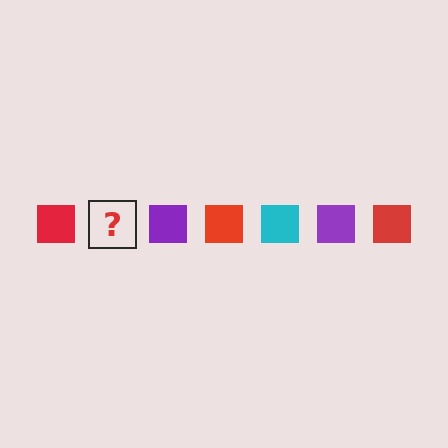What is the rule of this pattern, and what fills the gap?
The rule is that the pattern cycles through red, cyan, purple squares. The gap should be filled with a cyan square.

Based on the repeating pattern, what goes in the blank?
The blank should be a cyan square.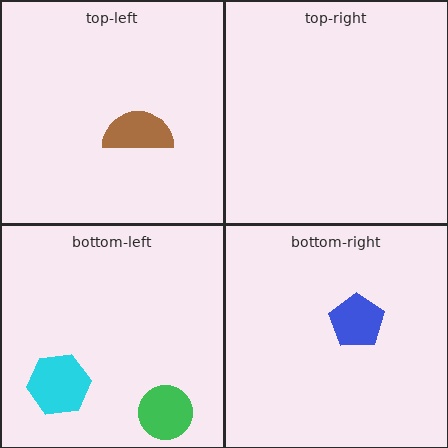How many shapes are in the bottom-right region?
1.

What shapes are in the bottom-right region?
The blue pentagon.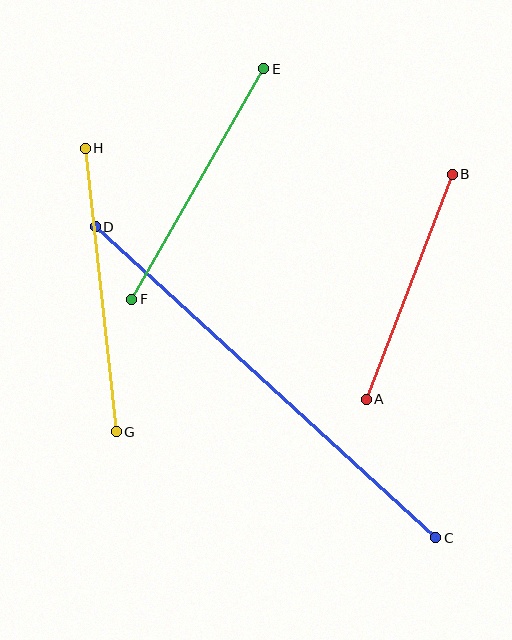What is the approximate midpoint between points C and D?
The midpoint is at approximately (266, 382) pixels.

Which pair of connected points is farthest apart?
Points C and D are farthest apart.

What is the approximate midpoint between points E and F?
The midpoint is at approximately (198, 184) pixels.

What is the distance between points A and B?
The distance is approximately 241 pixels.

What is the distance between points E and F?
The distance is approximately 266 pixels.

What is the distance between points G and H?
The distance is approximately 285 pixels.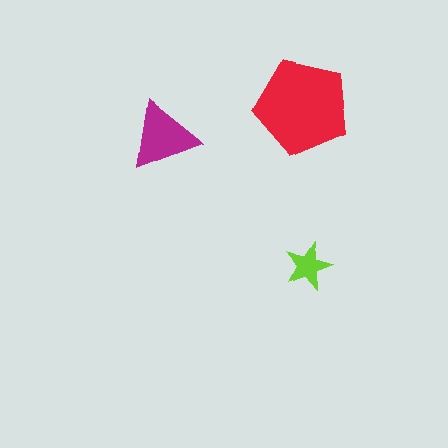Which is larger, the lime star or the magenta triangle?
The magenta triangle.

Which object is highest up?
The red pentagon is topmost.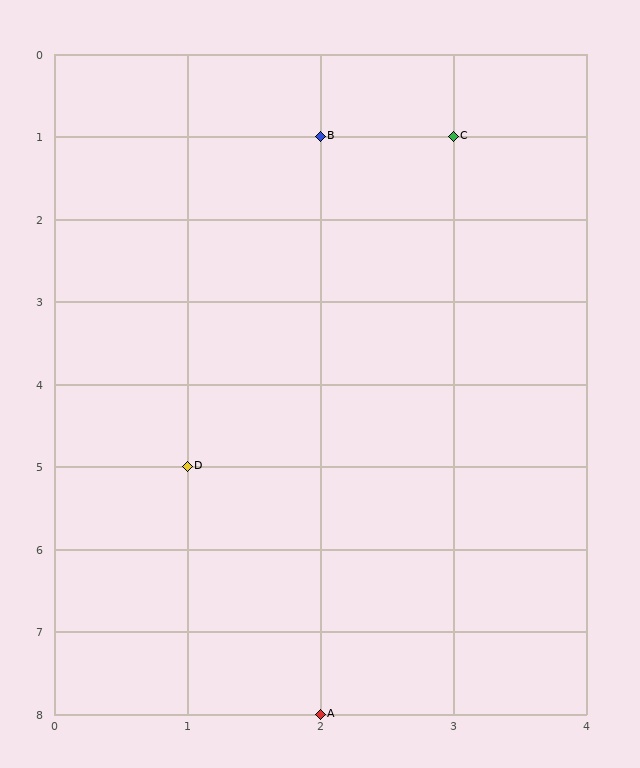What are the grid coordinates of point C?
Point C is at grid coordinates (3, 1).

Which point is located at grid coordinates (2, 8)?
Point A is at (2, 8).